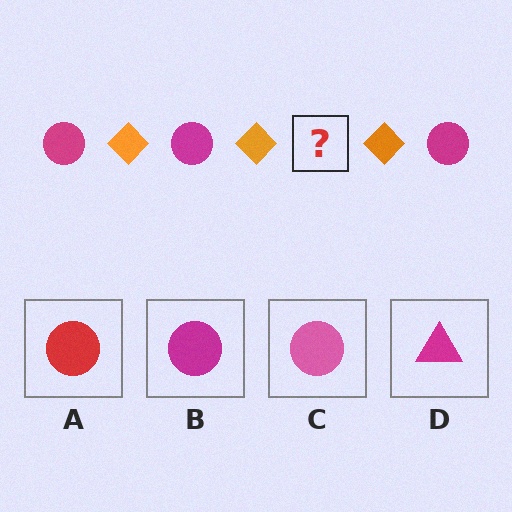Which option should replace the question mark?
Option B.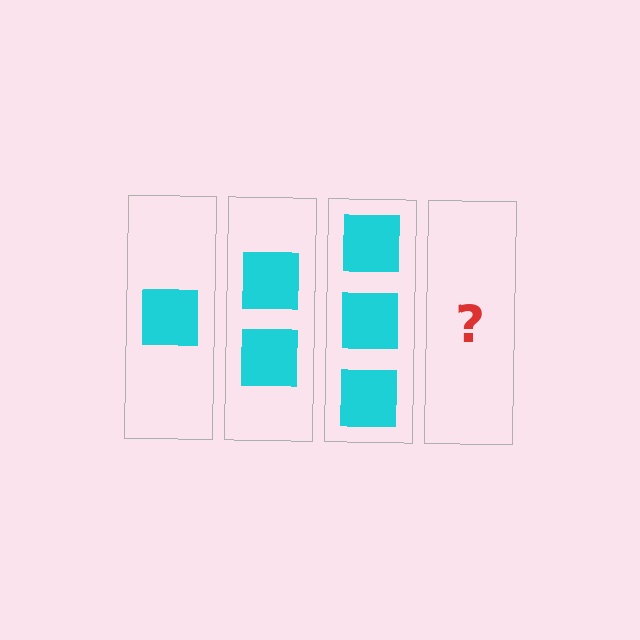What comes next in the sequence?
The next element should be 4 squares.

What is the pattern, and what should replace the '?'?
The pattern is that each step adds one more square. The '?' should be 4 squares.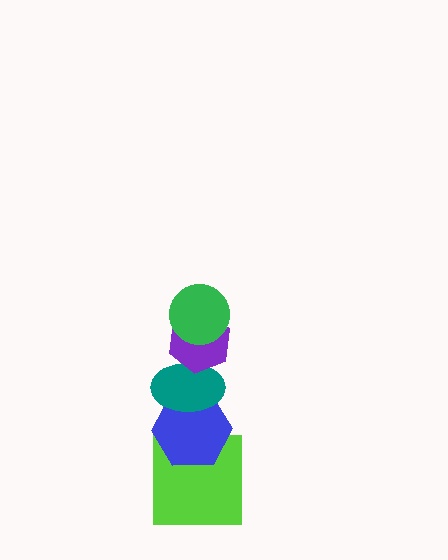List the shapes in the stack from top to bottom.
From top to bottom: the green circle, the purple hexagon, the teal ellipse, the blue hexagon, the lime square.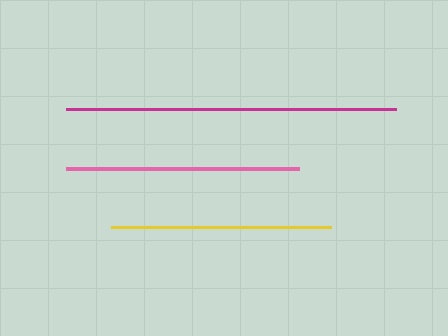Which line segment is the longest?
The magenta line is the longest at approximately 330 pixels.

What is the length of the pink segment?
The pink segment is approximately 233 pixels long.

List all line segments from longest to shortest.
From longest to shortest: magenta, pink, yellow.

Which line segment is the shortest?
The yellow line is the shortest at approximately 221 pixels.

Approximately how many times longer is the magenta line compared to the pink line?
The magenta line is approximately 1.4 times the length of the pink line.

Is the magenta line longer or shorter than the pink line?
The magenta line is longer than the pink line.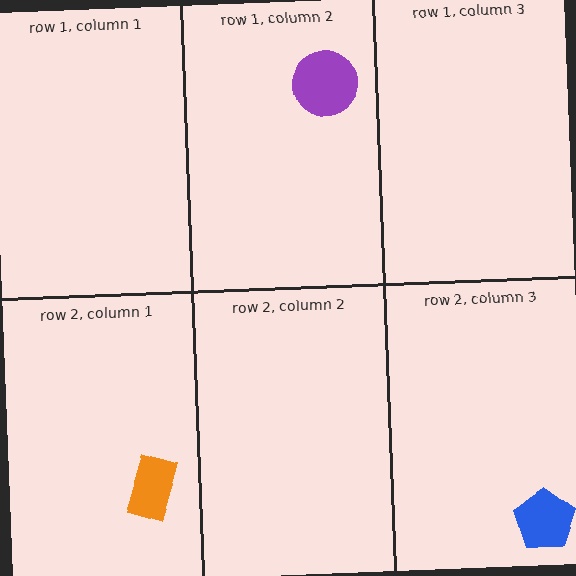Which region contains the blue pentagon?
The row 2, column 3 region.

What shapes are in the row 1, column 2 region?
The purple circle.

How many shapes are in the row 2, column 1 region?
1.